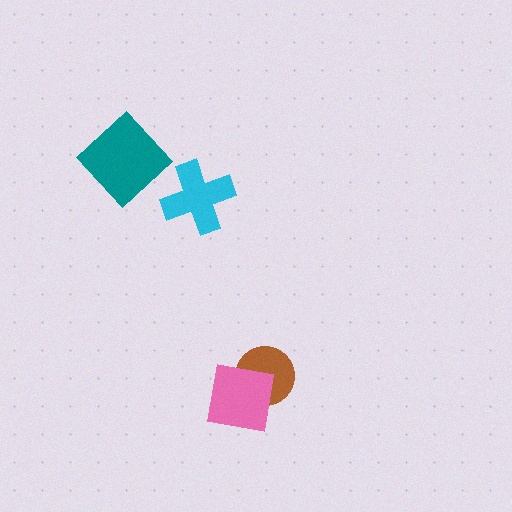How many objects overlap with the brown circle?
1 object overlaps with the brown circle.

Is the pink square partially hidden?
No, no other shape covers it.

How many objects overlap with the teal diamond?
0 objects overlap with the teal diamond.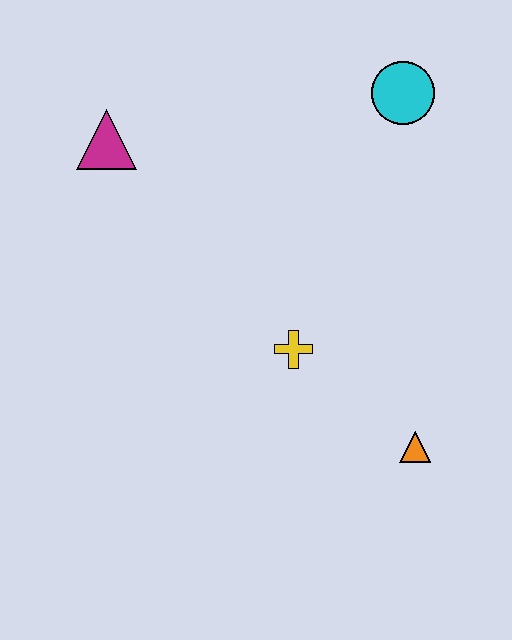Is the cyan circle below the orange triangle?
No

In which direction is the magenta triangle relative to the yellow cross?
The magenta triangle is above the yellow cross.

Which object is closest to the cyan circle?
The yellow cross is closest to the cyan circle.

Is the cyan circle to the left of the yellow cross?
No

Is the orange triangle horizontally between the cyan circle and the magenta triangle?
No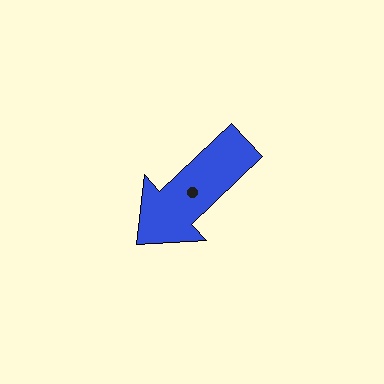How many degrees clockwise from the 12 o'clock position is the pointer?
Approximately 227 degrees.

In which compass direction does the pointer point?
Southwest.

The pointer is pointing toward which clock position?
Roughly 8 o'clock.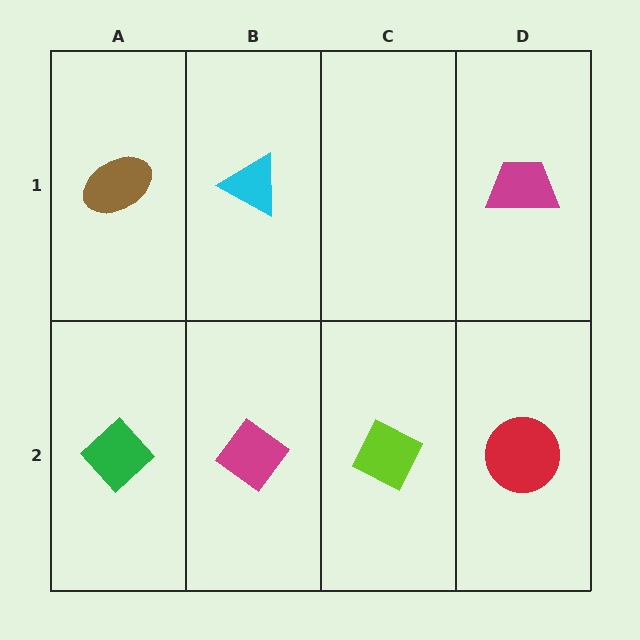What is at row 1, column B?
A cyan triangle.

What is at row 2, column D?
A red circle.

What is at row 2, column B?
A magenta diamond.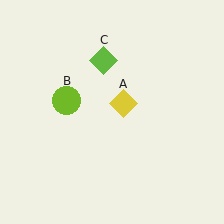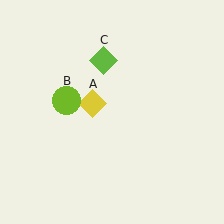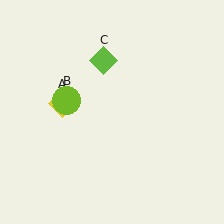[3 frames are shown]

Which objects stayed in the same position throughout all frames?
Lime circle (object B) and lime diamond (object C) remained stationary.